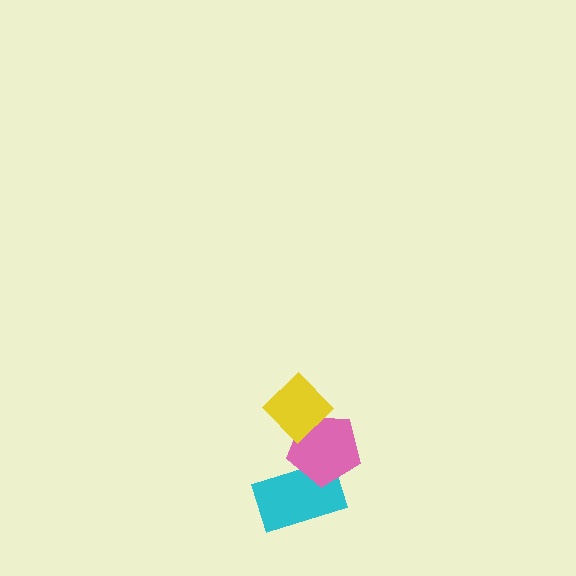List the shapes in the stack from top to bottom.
From top to bottom: the yellow diamond, the pink pentagon, the cyan rectangle.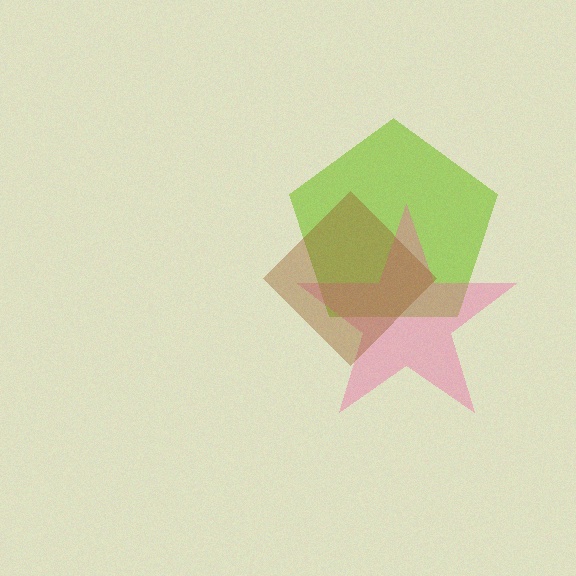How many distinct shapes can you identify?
There are 3 distinct shapes: a lime pentagon, a pink star, a brown diamond.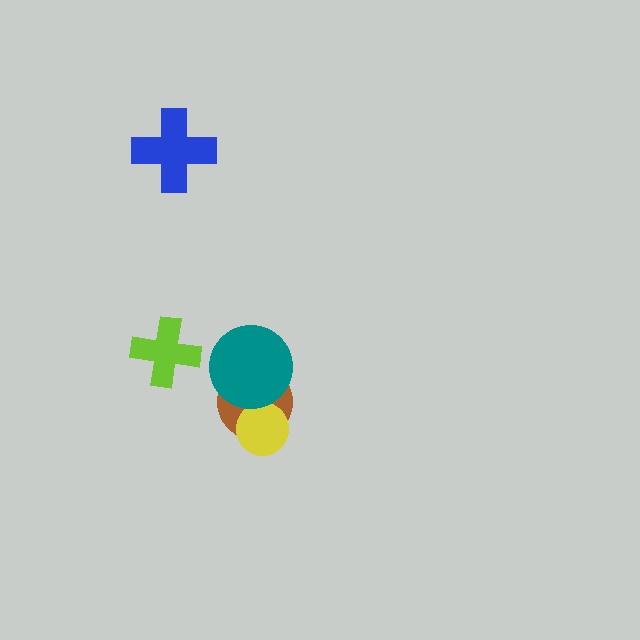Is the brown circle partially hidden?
Yes, it is partially covered by another shape.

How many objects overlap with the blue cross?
0 objects overlap with the blue cross.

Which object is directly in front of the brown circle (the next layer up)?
The yellow circle is directly in front of the brown circle.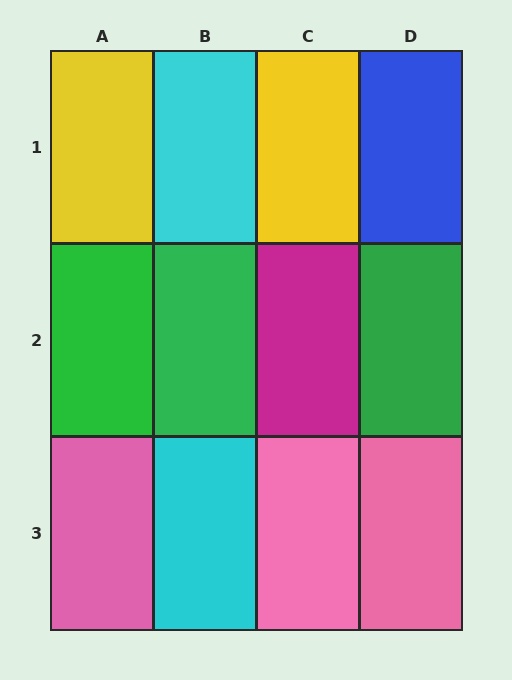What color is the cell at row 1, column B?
Cyan.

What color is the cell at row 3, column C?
Pink.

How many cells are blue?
1 cell is blue.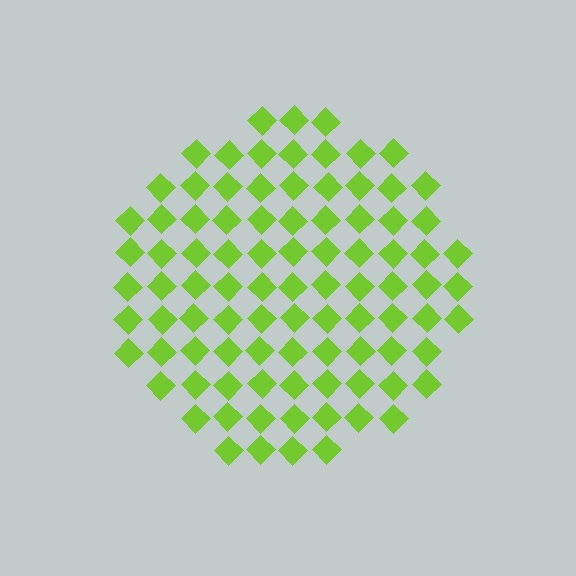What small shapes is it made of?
It is made of small diamonds.